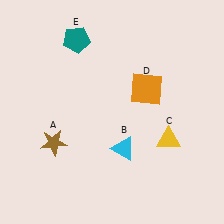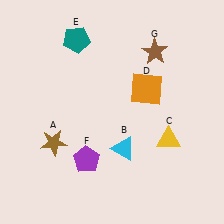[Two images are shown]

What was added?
A purple pentagon (F), a brown star (G) were added in Image 2.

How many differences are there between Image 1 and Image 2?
There are 2 differences between the two images.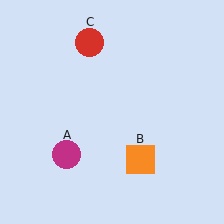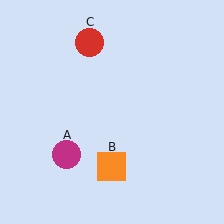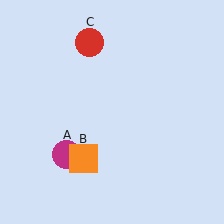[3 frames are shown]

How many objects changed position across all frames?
1 object changed position: orange square (object B).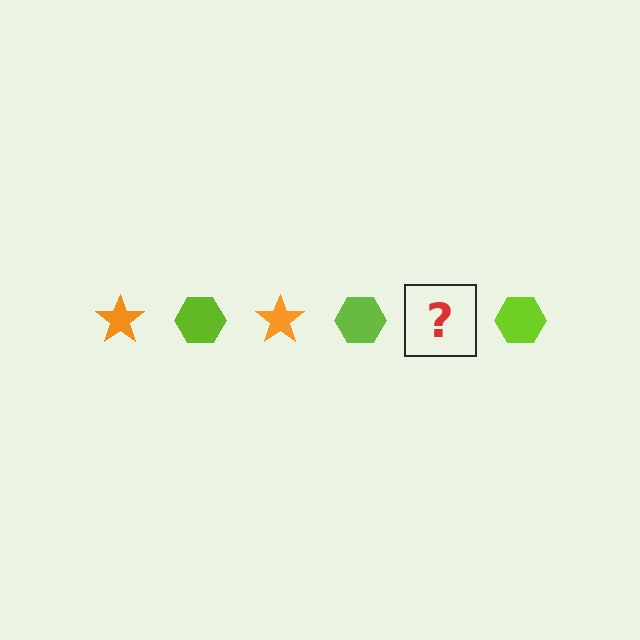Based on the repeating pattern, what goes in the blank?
The blank should be an orange star.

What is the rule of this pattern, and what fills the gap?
The rule is that the pattern alternates between orange star and lime hexagon. The gap should be filled with an orange star.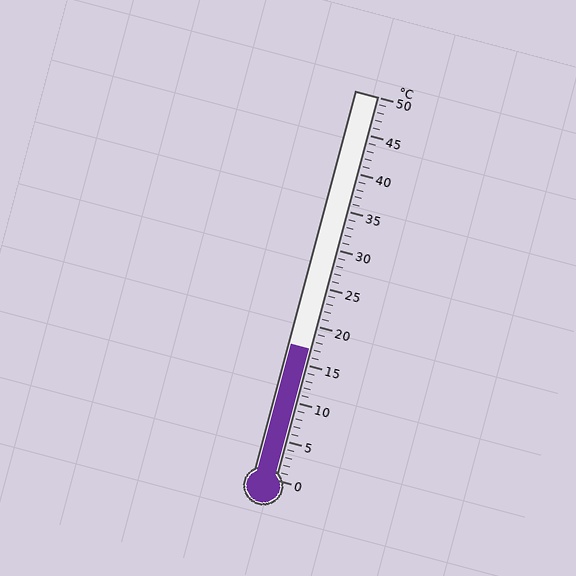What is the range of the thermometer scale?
The thermometer scale ranges from 0°C to 50°C.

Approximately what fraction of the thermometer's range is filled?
The thermometer is filled to approximately 35% of its range.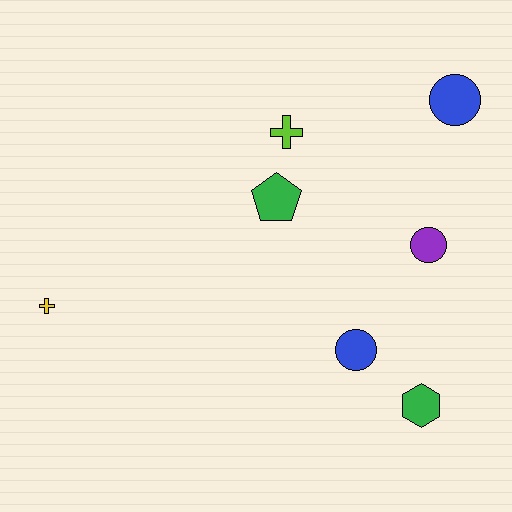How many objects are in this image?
There are 7 objects.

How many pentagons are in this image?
There is 1 pentagon.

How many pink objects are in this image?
There are no pink objects.